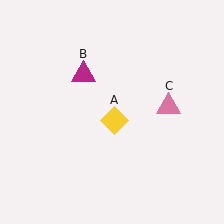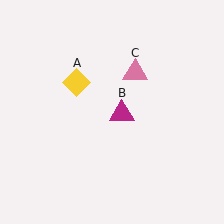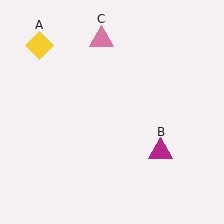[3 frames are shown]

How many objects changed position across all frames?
3 objects changed position: yellow diamond (object A), magenta triangle (object B), pink triangle (object C).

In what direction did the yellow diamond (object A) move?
The yellow diamond (object A) moved up and to the left.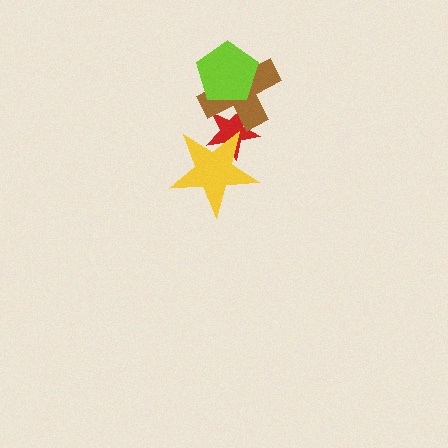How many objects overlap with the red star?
2 objects overlap with the red star.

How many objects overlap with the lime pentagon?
1 object overlaps with the lime pentagon.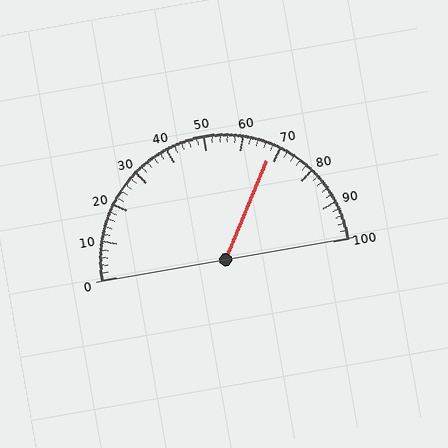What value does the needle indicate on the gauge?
The needle indicates approximately 68.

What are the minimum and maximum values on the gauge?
The gauge ranges from 0 to 100.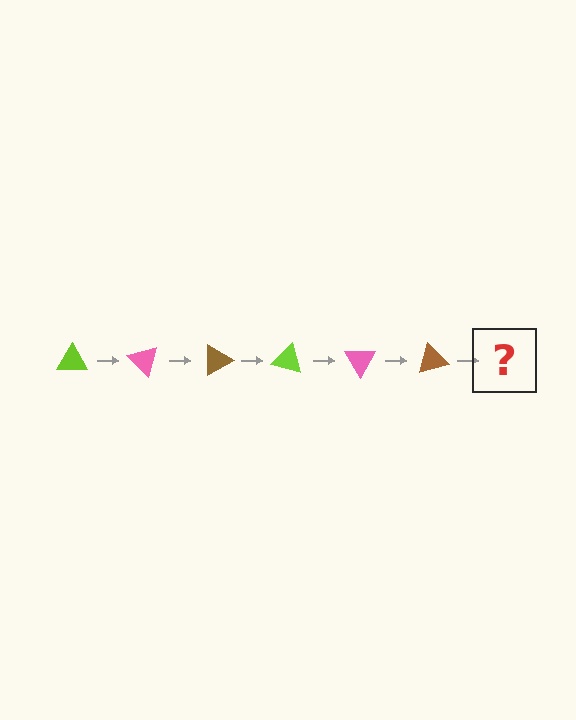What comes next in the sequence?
The next element should be a lime triangle, rotated 270 degrees from the start.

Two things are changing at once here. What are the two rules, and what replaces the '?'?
The two rules are that it rotates 45 degrees each step and the color cycles through lime, pink, and brown. The '?' should be a lime triangle, rotated 270 degrees from the start.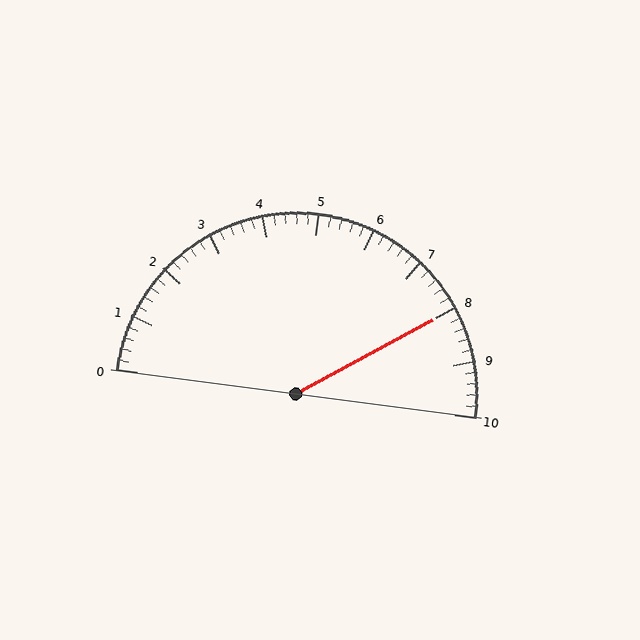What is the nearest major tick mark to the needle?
The nearest major tick mark is 8.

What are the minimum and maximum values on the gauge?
The gauge ranges from 0 to 10.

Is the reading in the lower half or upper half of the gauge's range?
The reading is in the upper half of the range (0 to 10).